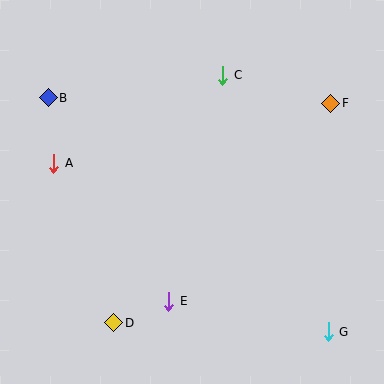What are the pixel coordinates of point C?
Point C is at (223, 75).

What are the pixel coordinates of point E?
Point E is at (169, 301).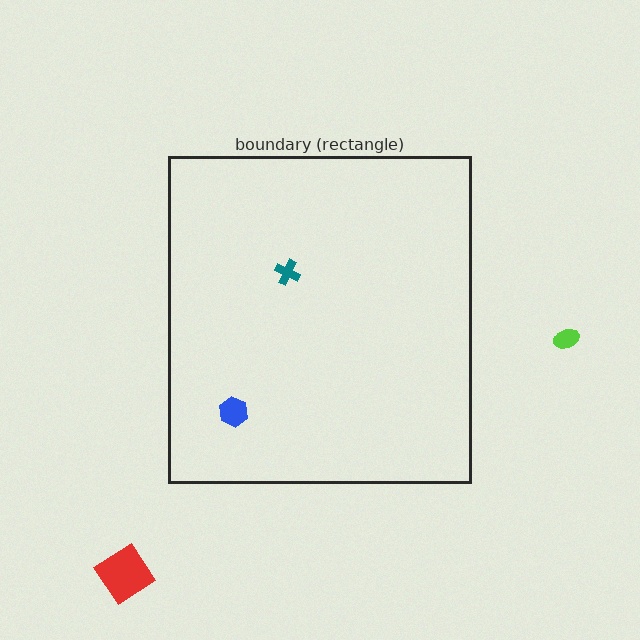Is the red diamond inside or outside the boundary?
Outside.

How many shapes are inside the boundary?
2 inside, 2 outside.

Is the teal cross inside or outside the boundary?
Inside.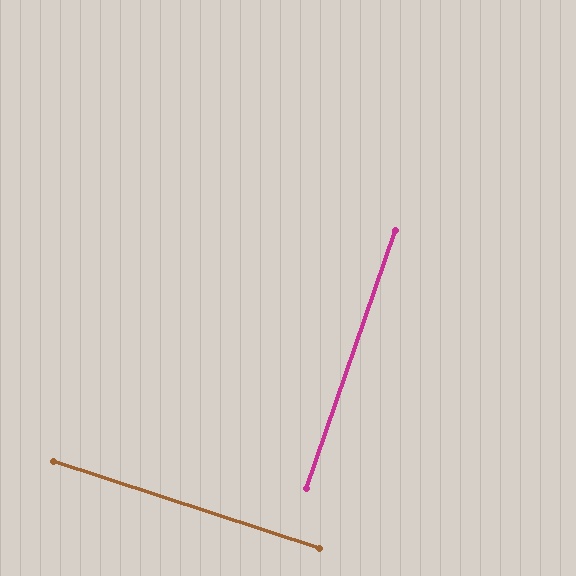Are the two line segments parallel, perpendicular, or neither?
Perpendicular — they meet at approximately 89°.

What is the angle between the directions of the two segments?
Approximately 89 degrees.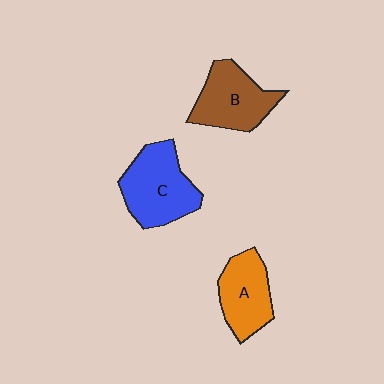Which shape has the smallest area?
Shape A (orange).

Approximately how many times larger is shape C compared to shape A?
Approximately 1.3 times.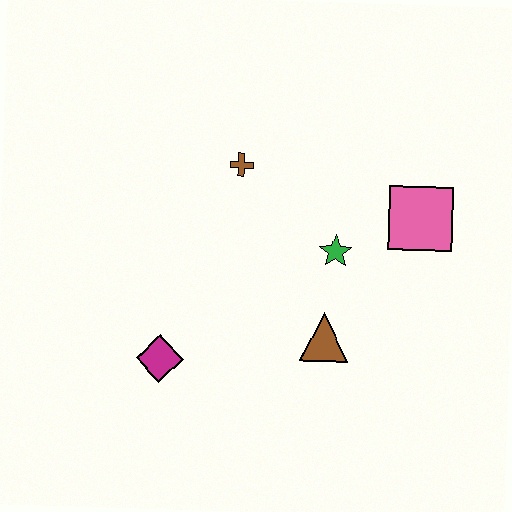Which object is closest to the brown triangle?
The green star is closest to the brown triangle.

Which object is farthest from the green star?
The magenta diamond is farthest from the green star.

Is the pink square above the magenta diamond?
Yes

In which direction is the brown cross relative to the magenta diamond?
The brown cross is above the magenta diamond.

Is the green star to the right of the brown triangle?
Yes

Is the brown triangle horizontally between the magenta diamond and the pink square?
Yes